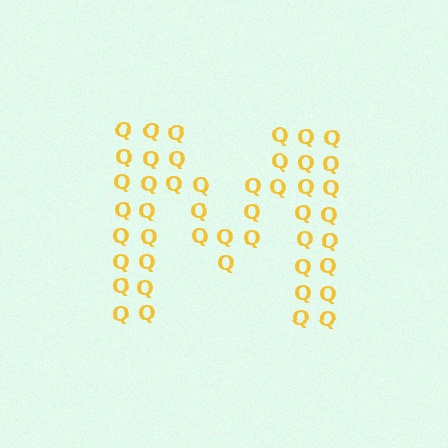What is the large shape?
The large shape is the letter M.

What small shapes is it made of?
It is made of small letter Q's.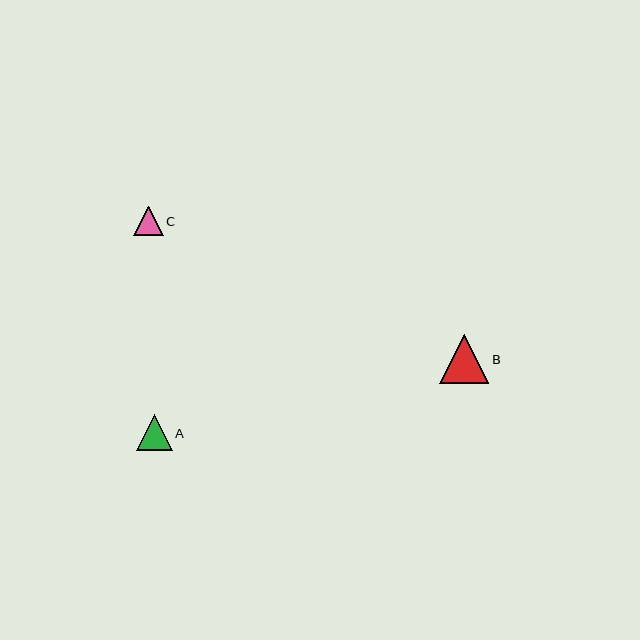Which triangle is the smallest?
Triangle C is the smallest with a size of approximately 29 pixels.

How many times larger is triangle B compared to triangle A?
Triangle B is approximately 1.4 times the size of triangle A.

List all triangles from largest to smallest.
From largest to smallest: B, A, C.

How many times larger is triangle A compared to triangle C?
Triangle A is approximately 1.2 times the size of triangle C.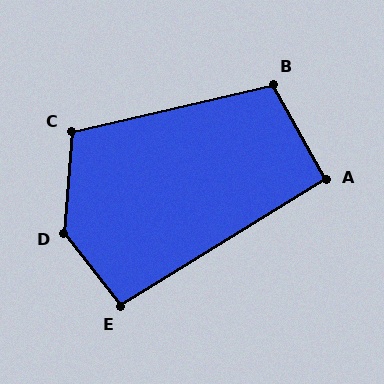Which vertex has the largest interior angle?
D, at approximately 138 degrees.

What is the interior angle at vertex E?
Approximately 96 degrees (obtuse).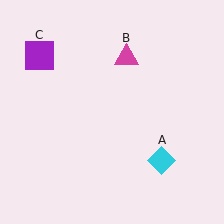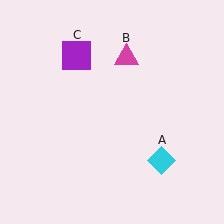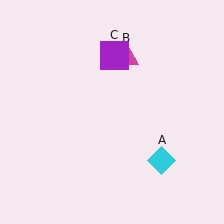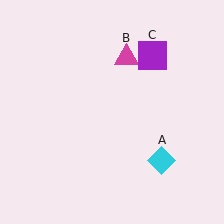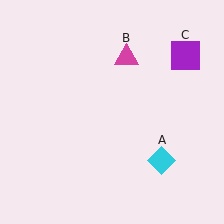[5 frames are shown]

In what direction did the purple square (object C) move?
The purple square (object C) moved right.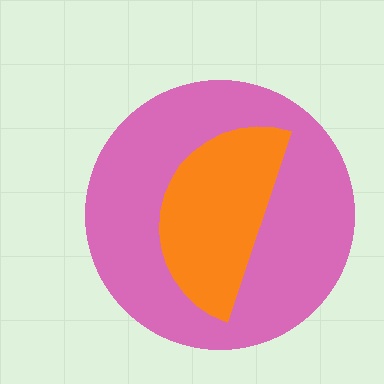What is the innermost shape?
The orange semicircle.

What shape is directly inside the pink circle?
The orange semicircle.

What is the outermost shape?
The pink circle.